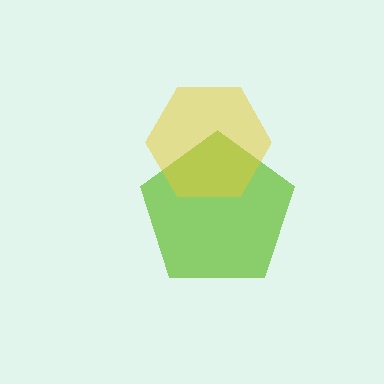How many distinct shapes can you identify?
There are 2 distinct shapes: a lime pentagon, a yellow hexagon.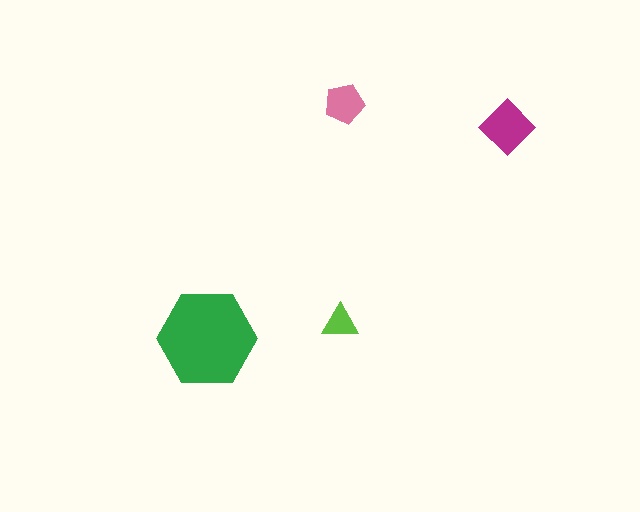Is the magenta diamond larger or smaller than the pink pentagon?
Larger.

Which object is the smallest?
The lime triangle.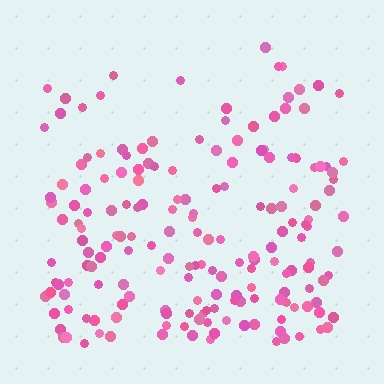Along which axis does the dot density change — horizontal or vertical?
Vertical.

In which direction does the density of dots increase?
From top to bottom, with the bottom side densest.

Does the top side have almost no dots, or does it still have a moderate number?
Still a moderate number, just noticeably fewer than the bottom.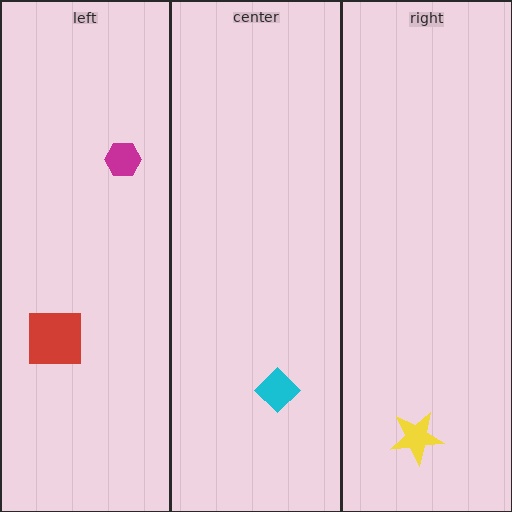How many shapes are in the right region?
1.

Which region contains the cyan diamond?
The center region.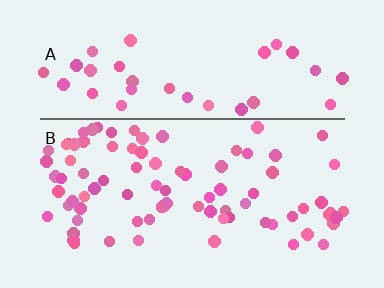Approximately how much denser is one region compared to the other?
Approximately 2.1× — region B over region A.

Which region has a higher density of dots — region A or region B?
B (the bottom).